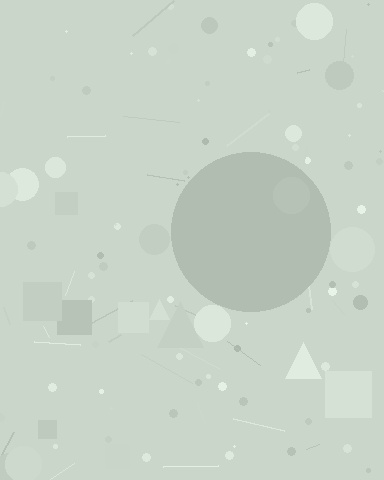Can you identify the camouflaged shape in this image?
The camouflaged shape is a circle.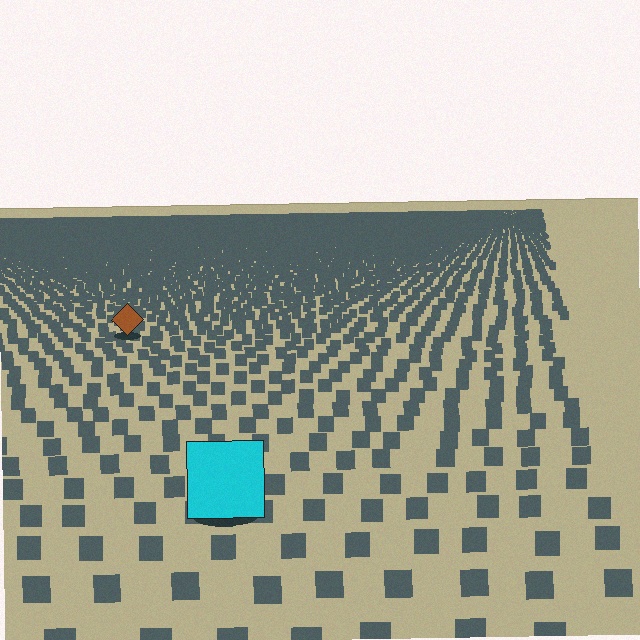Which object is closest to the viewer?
The cyan square is closest. The texture marks near it are larger and more spread out.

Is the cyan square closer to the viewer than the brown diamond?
Yes. The cyan square is closer — you can tell from the texture gradient: the ground texture is coarser near it.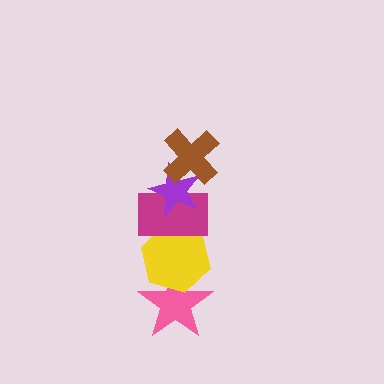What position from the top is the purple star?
The purple star is 2nd from the top.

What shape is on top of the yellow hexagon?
The magenta rectangle is on top of the yellow hexagon.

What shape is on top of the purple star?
The brown cross is on top of the purple star.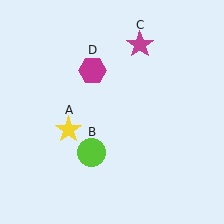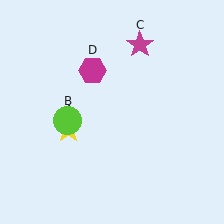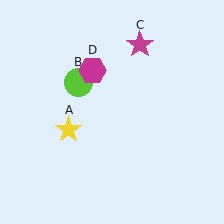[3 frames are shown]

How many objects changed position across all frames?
1 object changed position: lime circle (object B).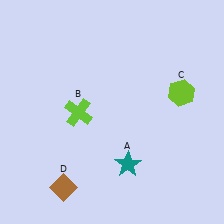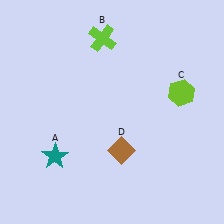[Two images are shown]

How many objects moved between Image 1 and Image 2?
3 objects moved between the two images.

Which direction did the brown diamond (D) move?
The brown diamond (D) moved right.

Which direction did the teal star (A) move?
The teal star (A) moved left.